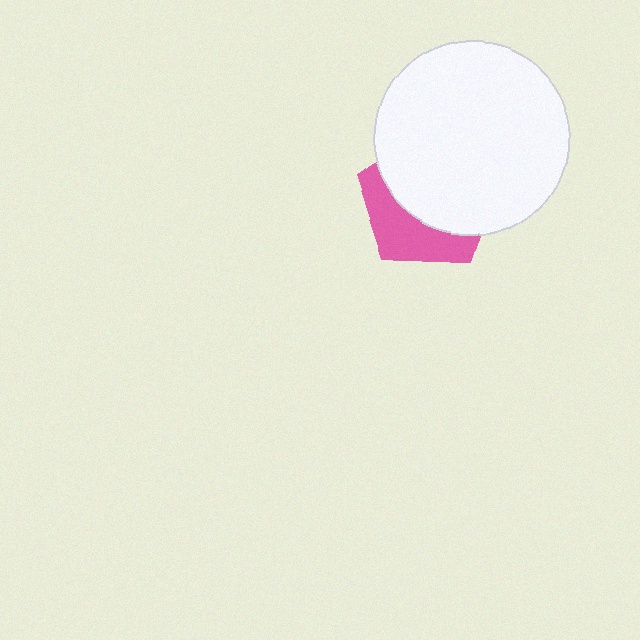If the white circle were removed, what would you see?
You would see the complete pink pentagon.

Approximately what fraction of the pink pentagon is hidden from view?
Roughly 63% of the pink pentagon is hidden behind the white circle.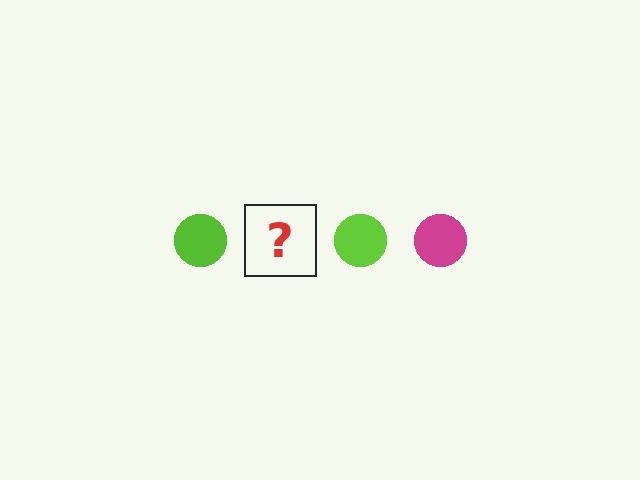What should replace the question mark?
The question mark should be replaced with a magenta circle.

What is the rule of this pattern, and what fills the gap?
The rule is that the pattern cycles through lime, magenta circles. The gap should be filled with a magenta circle.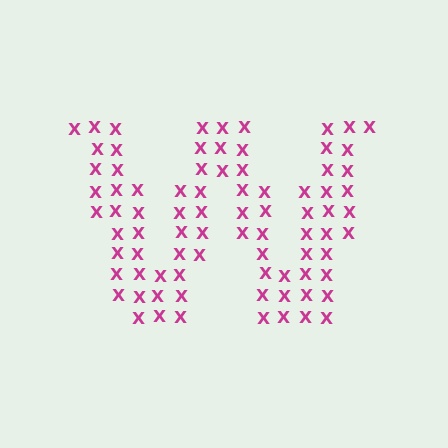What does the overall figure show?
The overall figure shows the letter W.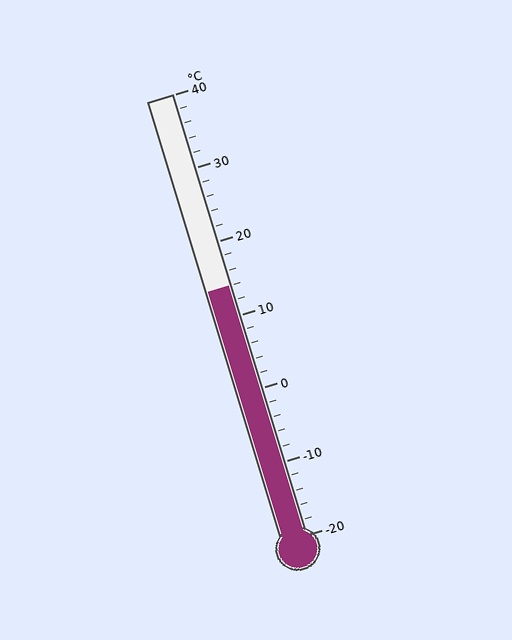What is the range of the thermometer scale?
The thermometer scale ranges from -20°C to 40°C.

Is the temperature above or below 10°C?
The temperature is above 10°C.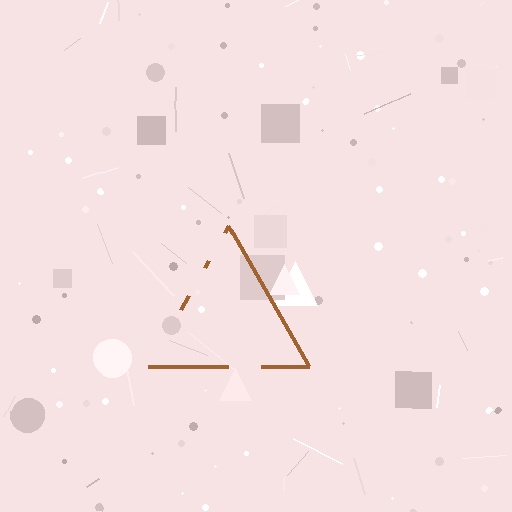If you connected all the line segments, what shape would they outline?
They would outline a triangle.